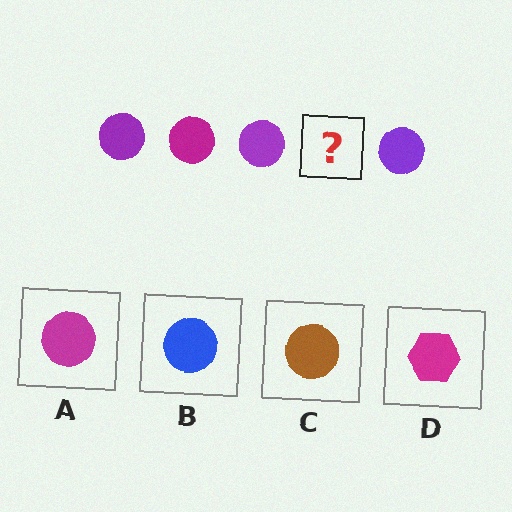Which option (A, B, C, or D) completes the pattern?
A.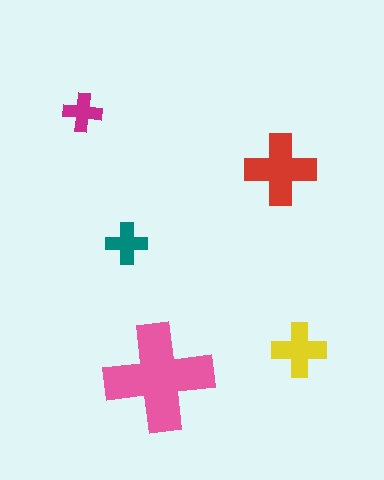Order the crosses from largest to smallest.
the pink one, the red one, the yellow one, the teal one, the magenta one.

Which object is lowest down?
The pink cross is bottommost.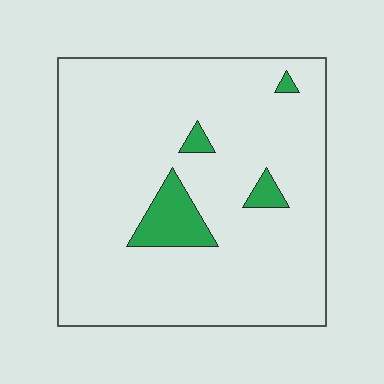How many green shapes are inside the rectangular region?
4.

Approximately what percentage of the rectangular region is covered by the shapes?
Approximately 10%.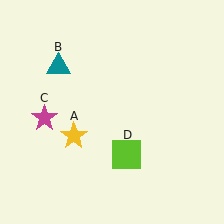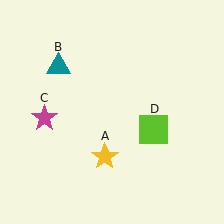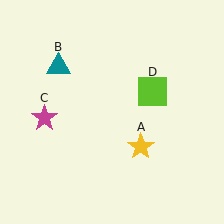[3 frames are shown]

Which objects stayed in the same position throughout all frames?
Teal triangle (object B) and magenta star (object C) remained stationary.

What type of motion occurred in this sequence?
The yellow star (object A), lime square (object D) rotated counterclockwise around the center of the scene.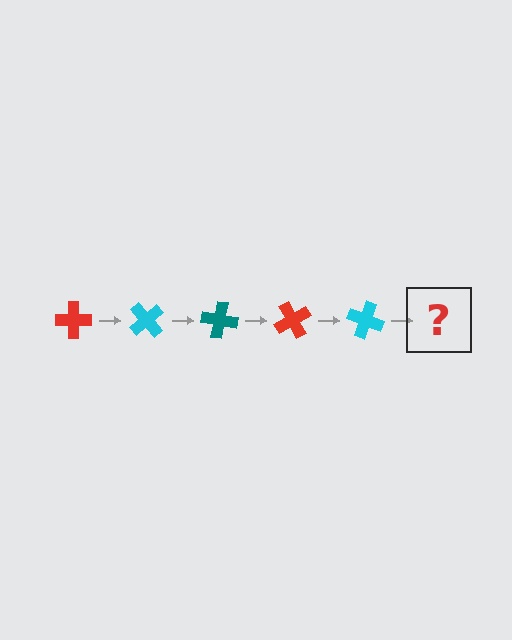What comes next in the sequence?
The next element should be a teal cross, rotated 250 degrees from the start.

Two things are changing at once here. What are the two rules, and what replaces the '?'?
The two rules are that it rotates 50 degrees each step and the color cycles through red, cyan, and teal. The '?' should be a teal cross, rotated 250 degrees from the start.